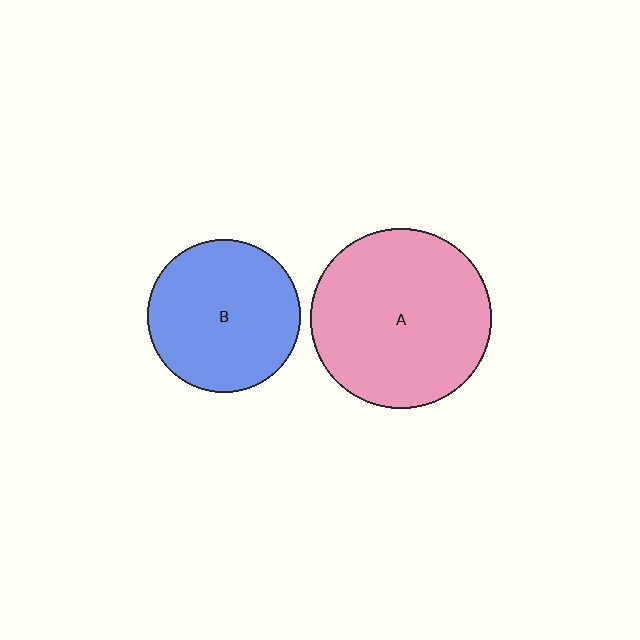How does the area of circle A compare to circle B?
Approximately 1.4 times.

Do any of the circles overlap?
No, none of the circles overlap.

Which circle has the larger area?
Circle A (pink).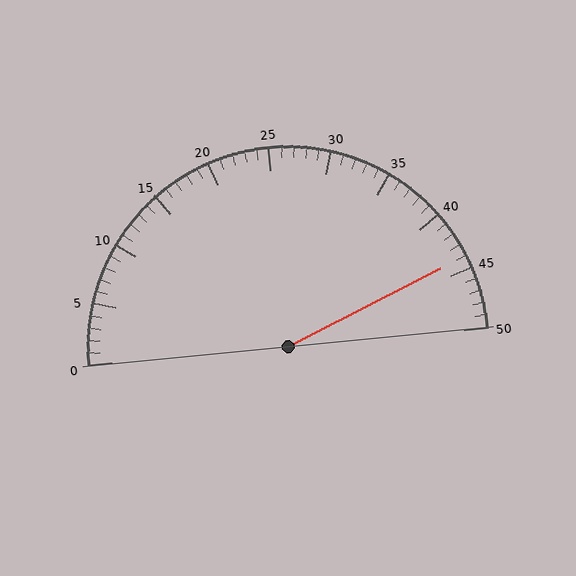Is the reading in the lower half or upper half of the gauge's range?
The reading is in the upper half of the range (0 to 50).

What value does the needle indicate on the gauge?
The needle indicates approximately 44.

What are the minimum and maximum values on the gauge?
The gauge ranges from 0 to 50.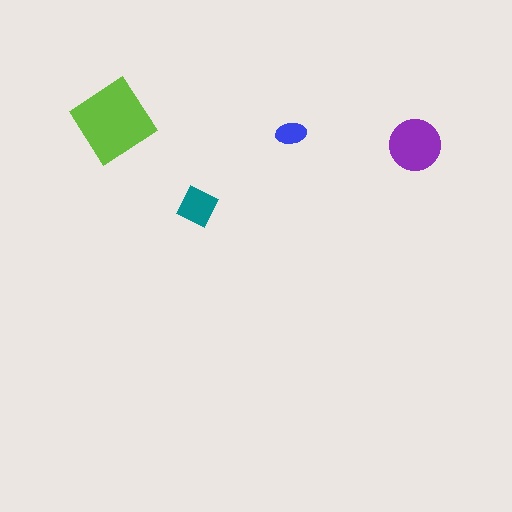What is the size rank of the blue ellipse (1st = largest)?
4th.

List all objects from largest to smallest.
The lime diamond, the purple circle, the teal square, the blue ellipse.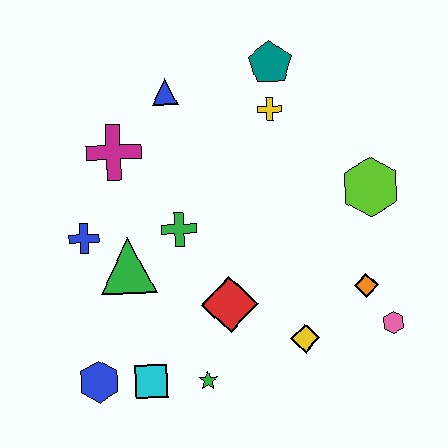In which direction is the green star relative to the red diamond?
The green star is below the red diamond.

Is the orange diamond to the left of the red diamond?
No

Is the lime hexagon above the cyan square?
Yes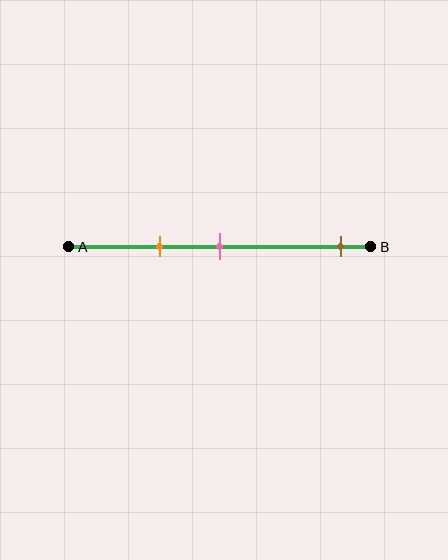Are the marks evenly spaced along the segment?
No, the marks are not evenly spaced.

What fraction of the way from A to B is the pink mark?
The pink mark is approximately 50% (0.5) of the way from A to B.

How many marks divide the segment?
There are 3 marks dividing the segment.